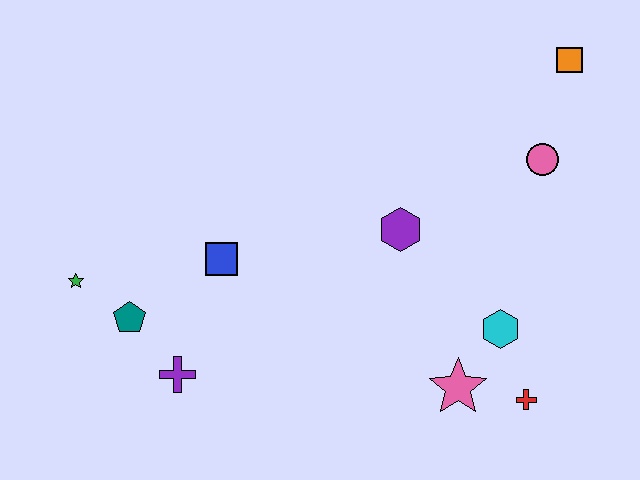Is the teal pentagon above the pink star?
Yes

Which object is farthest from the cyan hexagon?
The green star is farthest from the cyan hexagon.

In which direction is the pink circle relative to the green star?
The pink circle is to the right of the green star.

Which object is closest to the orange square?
The pink circle is closest to the orange square.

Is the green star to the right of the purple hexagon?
No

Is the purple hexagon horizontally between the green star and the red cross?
Yes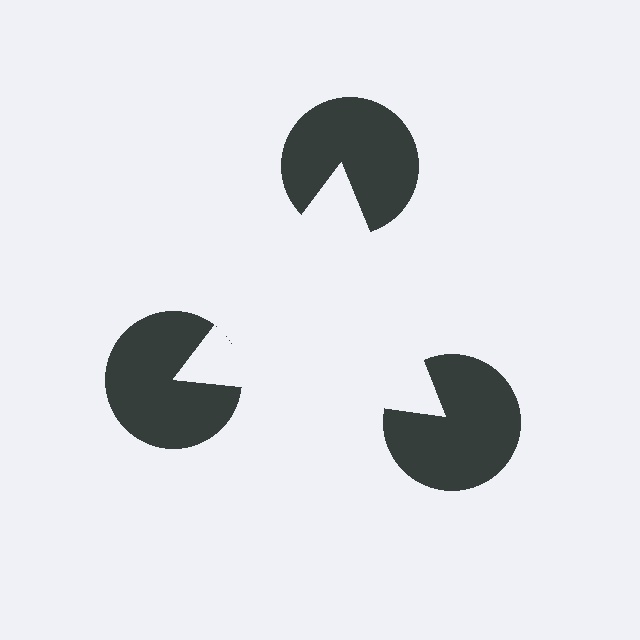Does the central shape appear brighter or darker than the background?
It typically appears slightly brighter than the background, even though no actual brightness change is drawn.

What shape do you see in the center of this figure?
An illusory triangle — its edges are inferred from the aligned wedge cuts in the pac-man discs, not physically drawn.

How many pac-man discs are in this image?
There are 3 — one at each vertex of the illusory triangle.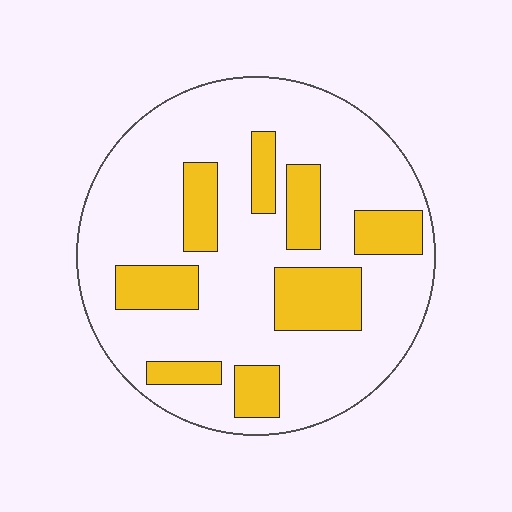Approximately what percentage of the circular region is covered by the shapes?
Approximately 25%.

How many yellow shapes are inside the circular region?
8.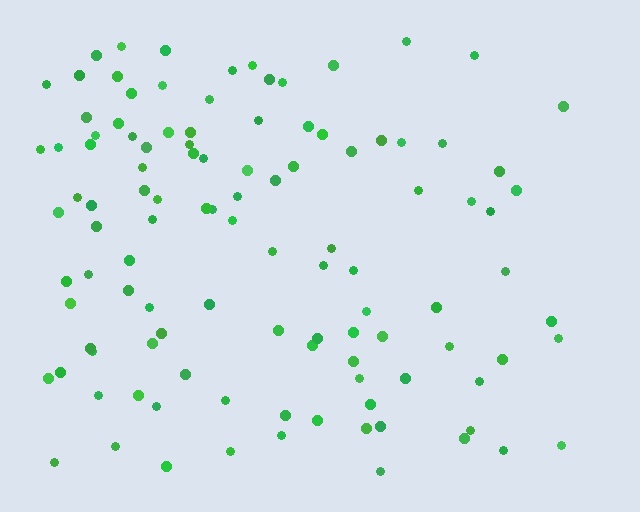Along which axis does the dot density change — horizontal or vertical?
Horizontal.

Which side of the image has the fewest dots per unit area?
The right.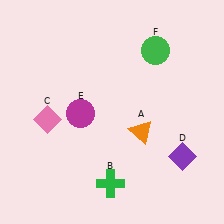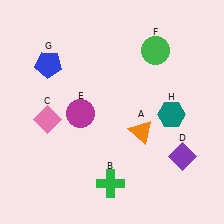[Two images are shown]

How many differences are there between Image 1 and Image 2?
There are 2 differences between the two images.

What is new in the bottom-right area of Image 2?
A teal hexagon (H) was added in the bottom-right area of Image 2.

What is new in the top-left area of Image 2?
A blue pentagon (G) was added in the top-left area of Image 2.